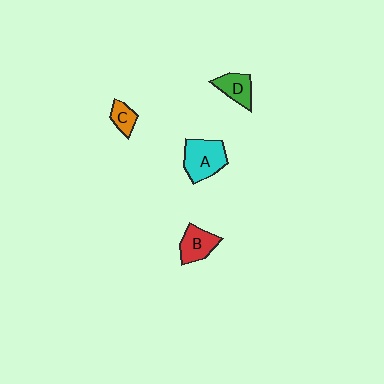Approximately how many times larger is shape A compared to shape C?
Approximately 2.3 times.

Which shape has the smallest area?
Shape C (orange).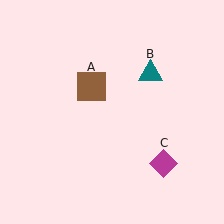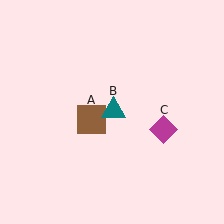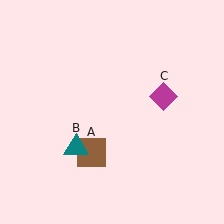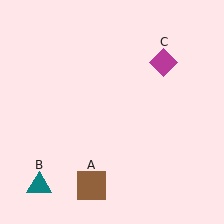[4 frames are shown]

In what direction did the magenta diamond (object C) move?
The magenta diamond (object C) moved up.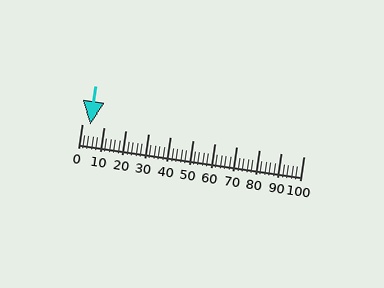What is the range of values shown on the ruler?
The ruler shows values from 0 to 100.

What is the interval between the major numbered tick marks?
The major tick marks are spaced 10 units apart.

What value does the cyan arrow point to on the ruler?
The cyan arrow points to approximately 4.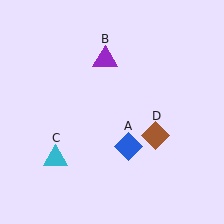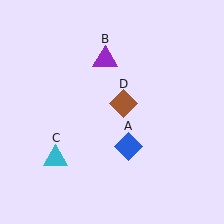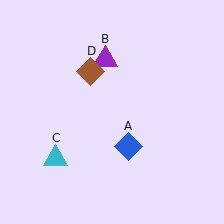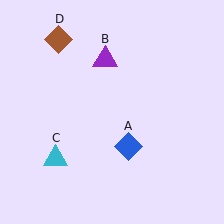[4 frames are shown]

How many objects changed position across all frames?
1 object changed position: brown diamond (object D).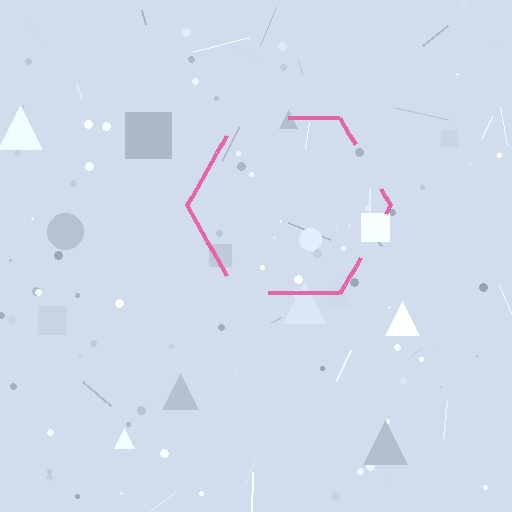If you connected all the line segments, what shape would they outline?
They would outline a hexagon.